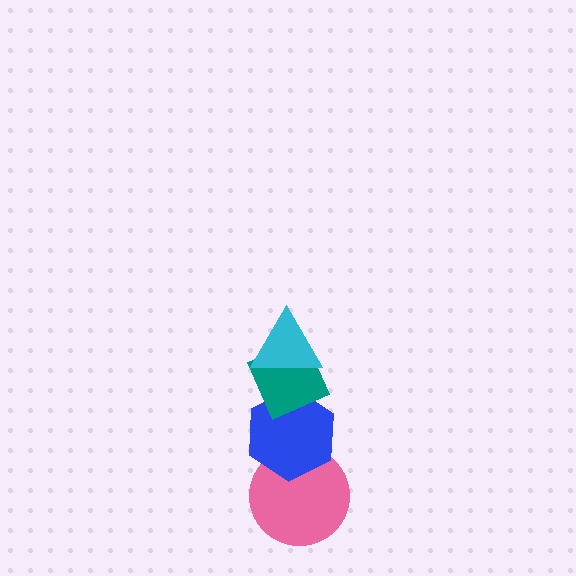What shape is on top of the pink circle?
The blue hexagon is on top of the pink circle.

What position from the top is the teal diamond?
The teal diamond is 2nd from the top.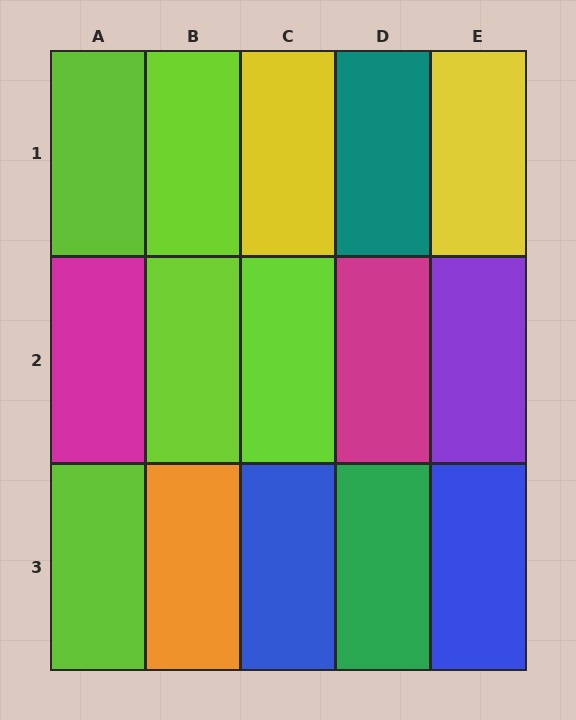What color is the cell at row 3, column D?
Green.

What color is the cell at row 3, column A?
Lime.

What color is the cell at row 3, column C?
Blue.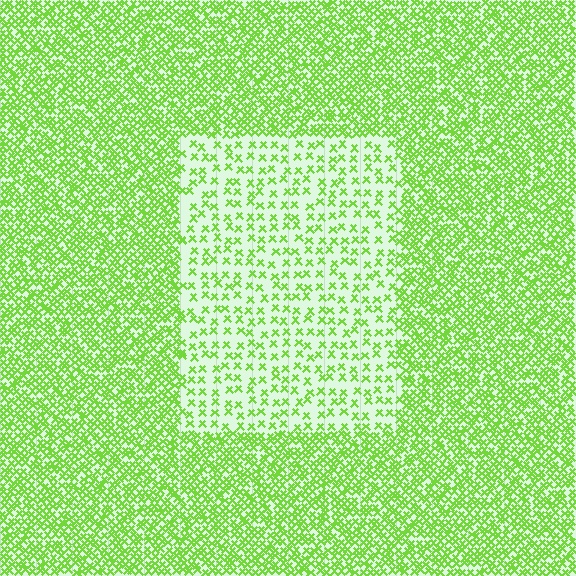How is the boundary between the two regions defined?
The boundary is defined by a change in element density (approximately 2.6x ratio). All elements are the same color, size, and shape.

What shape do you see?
I see a rectangle.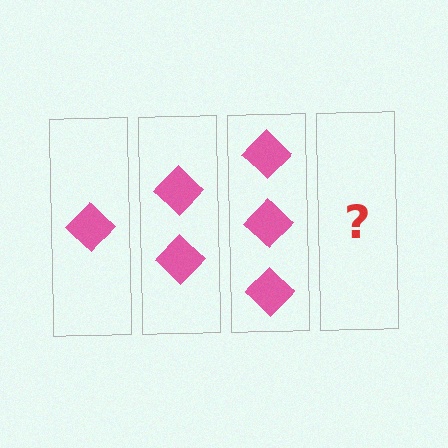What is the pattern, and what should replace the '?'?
The pattern is that each step adds one more diamond. The '?' should be 4 diamonds.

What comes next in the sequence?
The next element should be 4 diamonds.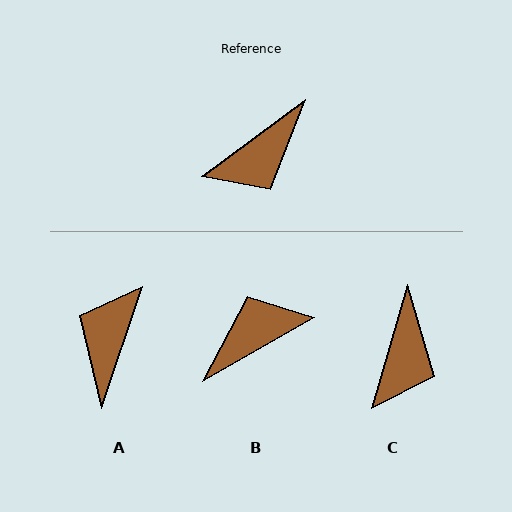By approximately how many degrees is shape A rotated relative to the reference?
Approximately 145 degrees clockwise.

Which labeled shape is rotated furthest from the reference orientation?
B, about 173 degrees away.